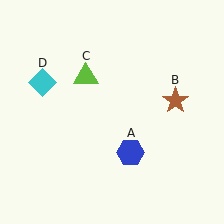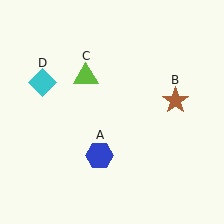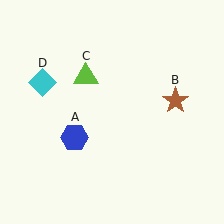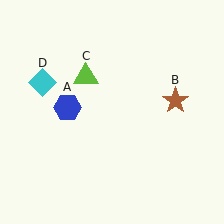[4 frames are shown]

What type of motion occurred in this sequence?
The blue hexagon (object A) rotated clockwise around the center of the scene.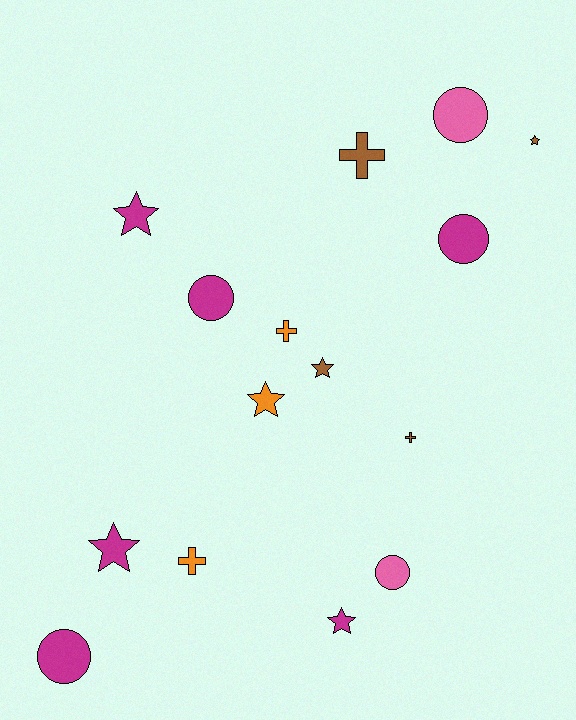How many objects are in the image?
There are 15 objects.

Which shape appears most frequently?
Star, with 6 objects.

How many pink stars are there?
There are no pink stars.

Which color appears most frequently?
Magenta, with 6 objects.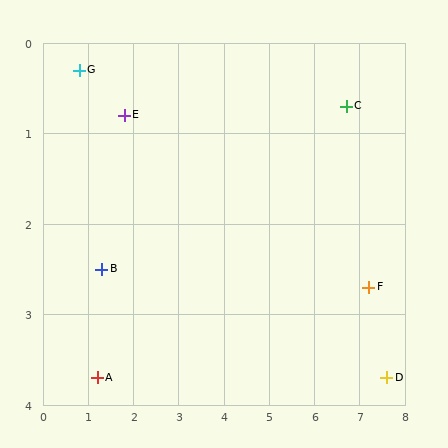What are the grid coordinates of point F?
Point F is at approximately (7.2, 2.7).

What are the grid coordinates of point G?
Point G is at approximately (0.8, 0.3).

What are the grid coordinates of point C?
Point C is at approximately (6.7, 0.7).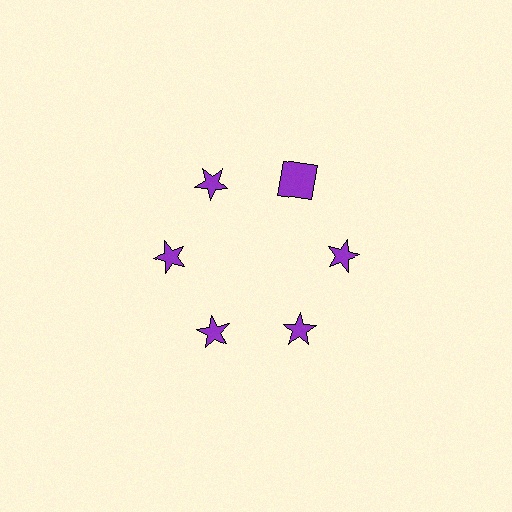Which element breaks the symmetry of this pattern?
The purple square at roughly the 1 o'clock position breaks the symmetry. All other shapes are purple stars.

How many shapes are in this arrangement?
There are 6 shapes arranged in a ring pattern.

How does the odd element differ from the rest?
It has a different shape: square instead of star.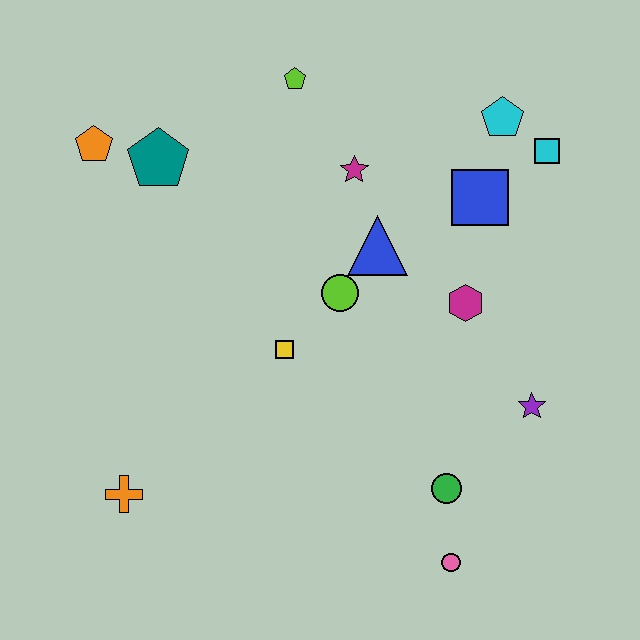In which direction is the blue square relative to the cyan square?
The blue square is to the left of the cyan square.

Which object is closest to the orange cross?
The yellow square is closest to the orange cross.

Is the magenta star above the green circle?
Yes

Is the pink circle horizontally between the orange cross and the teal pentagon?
No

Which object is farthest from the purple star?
The orange pentagon is farthest from the purple star.